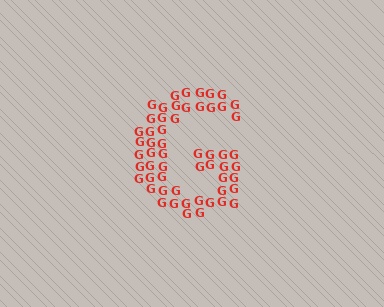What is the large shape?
The large shape is the letter G.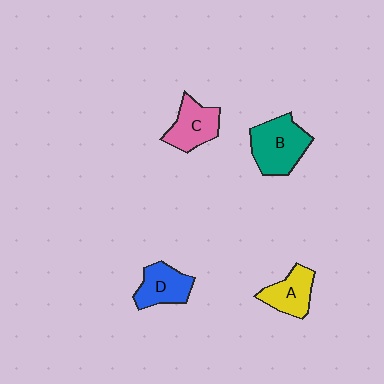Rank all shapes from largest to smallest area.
From largest to smallest: B (teal), C (pink), D (blue), A (yellow).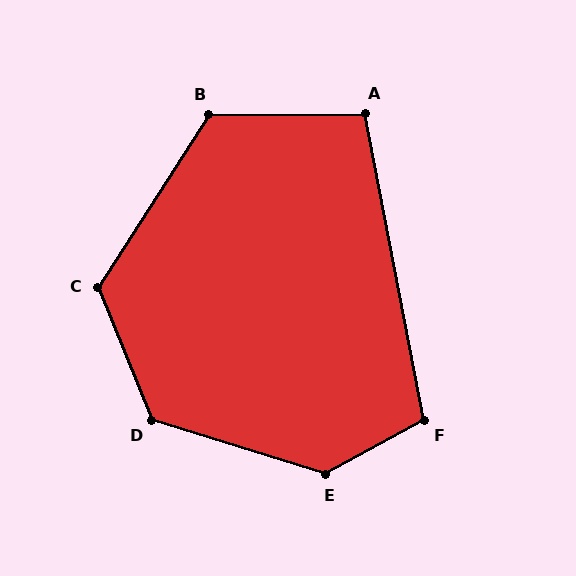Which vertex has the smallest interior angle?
A, at approximately 101 degrees.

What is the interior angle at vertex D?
Approximately 129 degrees (obtuse).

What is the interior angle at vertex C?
Approximately 125 degrees (obtuse).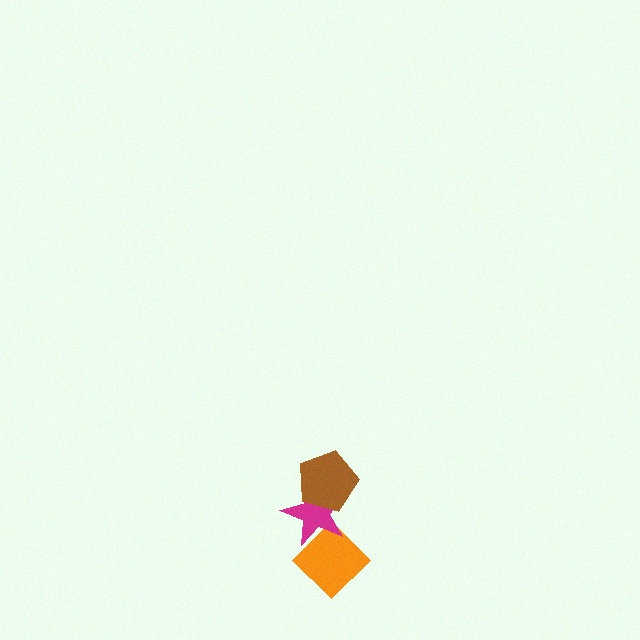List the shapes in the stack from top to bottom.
From top to bottom: the brown pentagon, the magenta star, the orange diamond.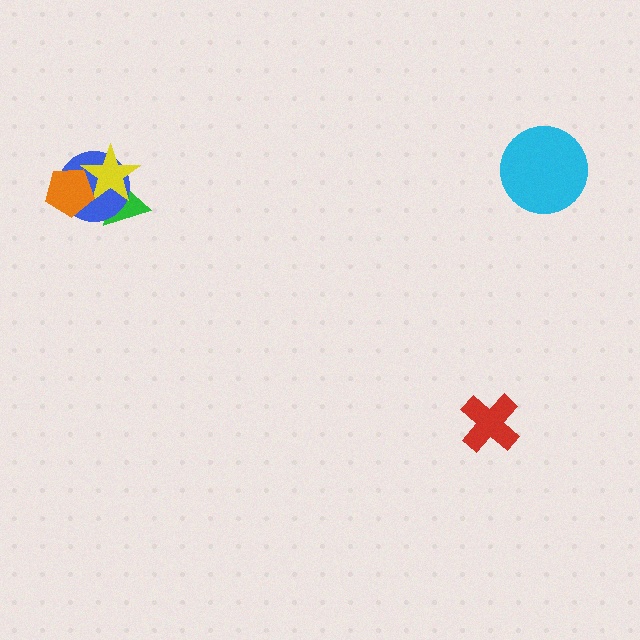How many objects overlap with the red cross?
0 objects overlap with the red cross.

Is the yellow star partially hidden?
Yes, it is partially covered by another shape.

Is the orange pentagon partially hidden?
No, no other shape covers it.